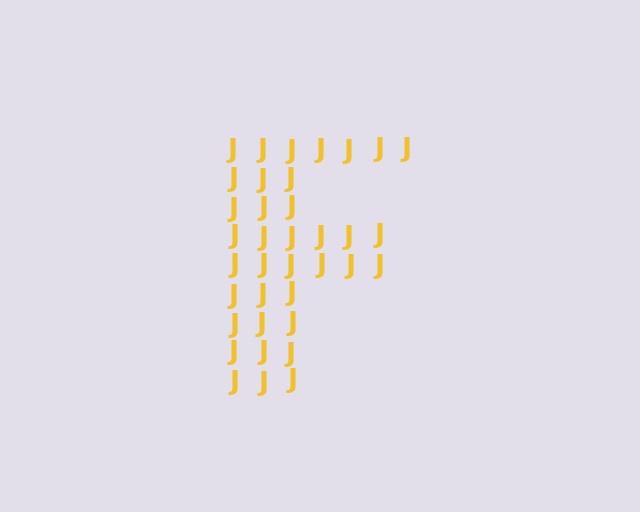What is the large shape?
The large shape is the letter F.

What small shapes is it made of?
It is made of small letter J's.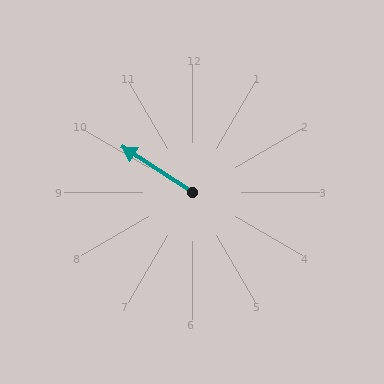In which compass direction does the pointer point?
Northwest.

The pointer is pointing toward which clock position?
Roughly 10 o'clock.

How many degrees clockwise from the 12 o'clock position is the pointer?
Approximately 303 degrees.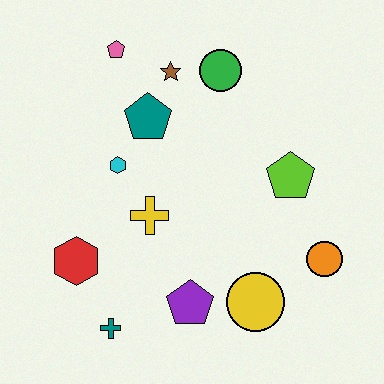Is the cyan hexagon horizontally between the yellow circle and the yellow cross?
No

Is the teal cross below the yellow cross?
Yes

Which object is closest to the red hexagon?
The teal cross is closest to the red hexagon.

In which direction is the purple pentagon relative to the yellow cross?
The purple pentagon is below the yellow cross.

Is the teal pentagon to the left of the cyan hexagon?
No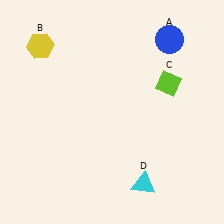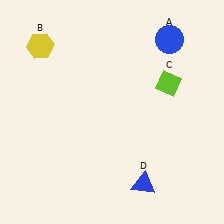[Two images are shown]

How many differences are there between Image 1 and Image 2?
There is 1 difference between the two images.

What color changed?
The triangle (D) changed from cyan in Image 1 to blue in Image 2.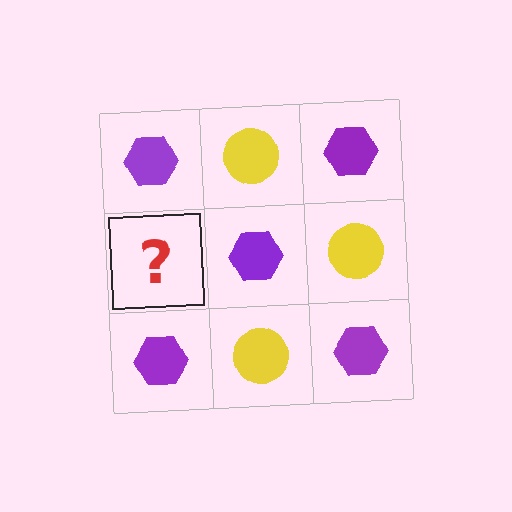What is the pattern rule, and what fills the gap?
The rule is that it alternates purple hexagon and yellow circle in a checkerboard pattern. The gap should be filled with a yellow circle.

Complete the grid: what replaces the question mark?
The question mark should be replaced with a yellow circle.